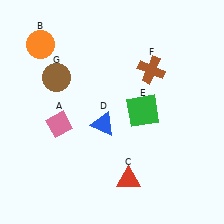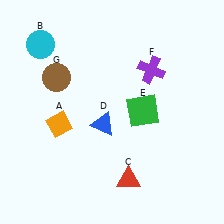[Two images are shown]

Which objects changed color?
A changed from pink to orange. B changed from orange to cyan. F changed from brown to purple.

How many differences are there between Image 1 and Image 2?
There are 3 differences between the two images.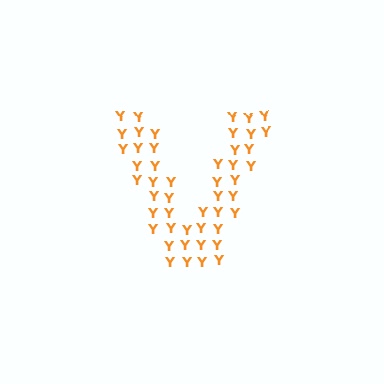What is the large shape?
The large shape is the letter V.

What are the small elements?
The small elements are letter Y's.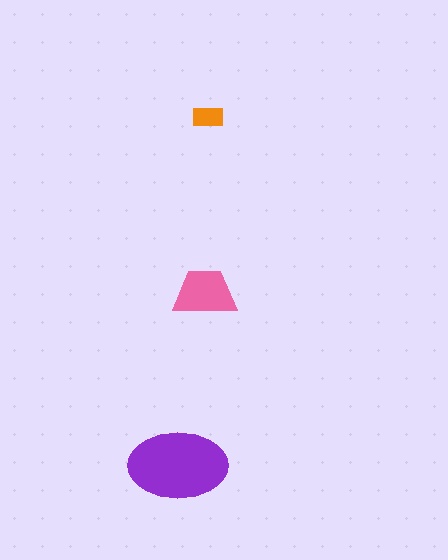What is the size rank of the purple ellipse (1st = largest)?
1st.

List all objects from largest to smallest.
The purple ellipse, the pink trapezoid, the orange rectangle.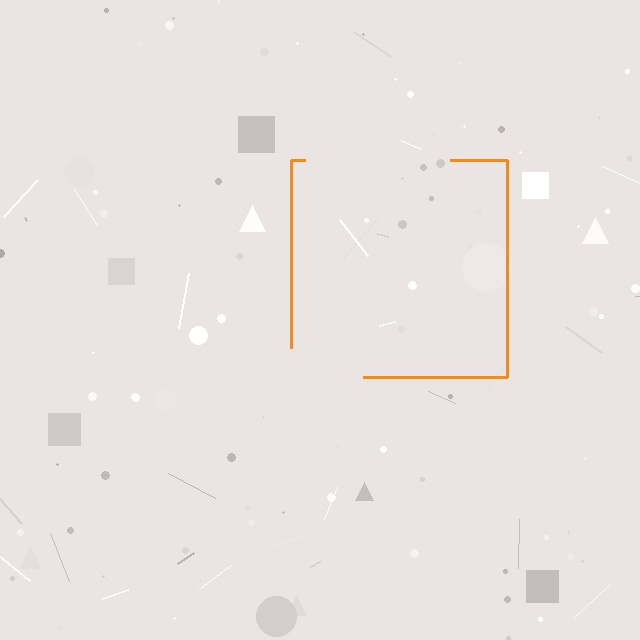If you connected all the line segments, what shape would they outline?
They would outline a square.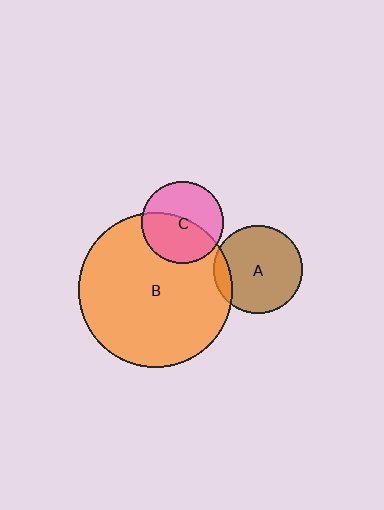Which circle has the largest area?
Circle B (orange).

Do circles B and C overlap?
Yes.